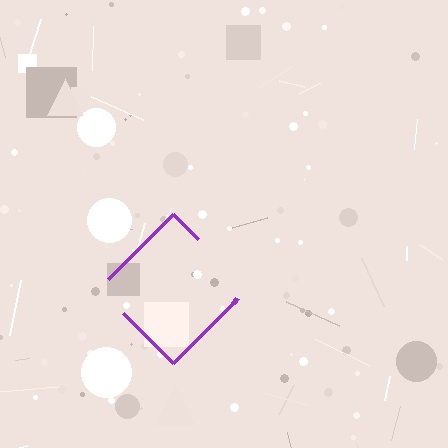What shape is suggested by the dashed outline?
The dashed outline suggests a diamond.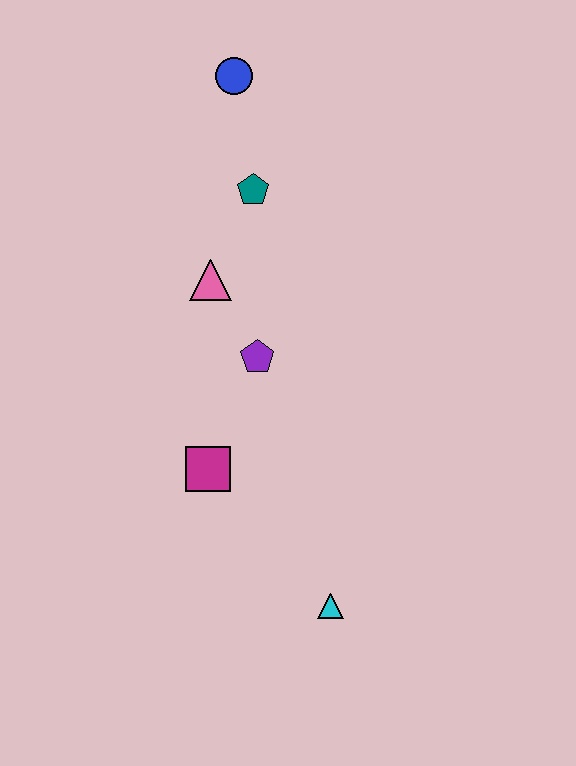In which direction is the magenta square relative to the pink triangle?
The magenta square is below the pink triangle.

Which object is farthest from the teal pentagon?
The cyan triangle is farthest from the teal pentagon.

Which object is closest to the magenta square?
The purple pentagon is closest to the magenta square.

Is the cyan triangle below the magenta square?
Yes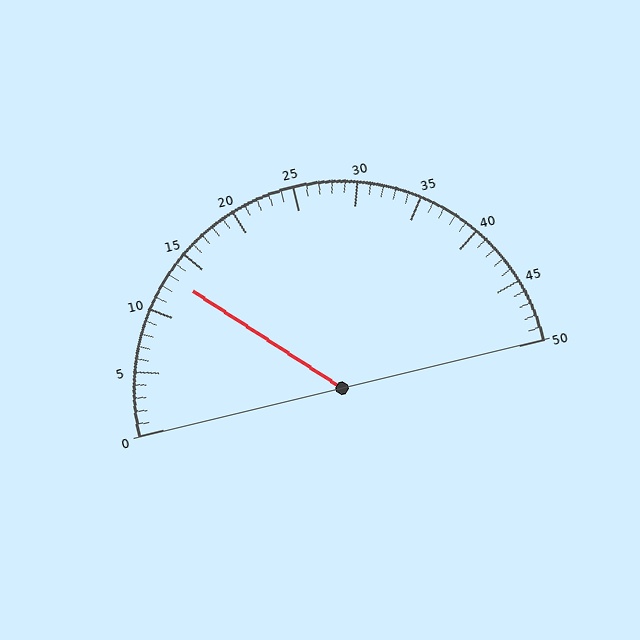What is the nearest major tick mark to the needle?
The nearest major tick mark is 15.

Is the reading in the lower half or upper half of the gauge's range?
The reading is in the lower half of the range (0 to 50).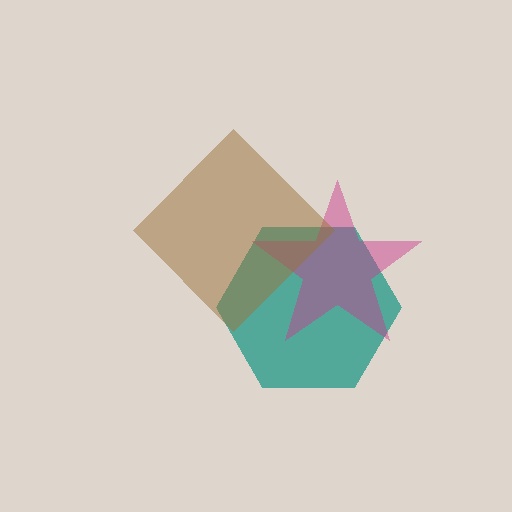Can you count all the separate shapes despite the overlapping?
Yes, there are 3 separate shapes.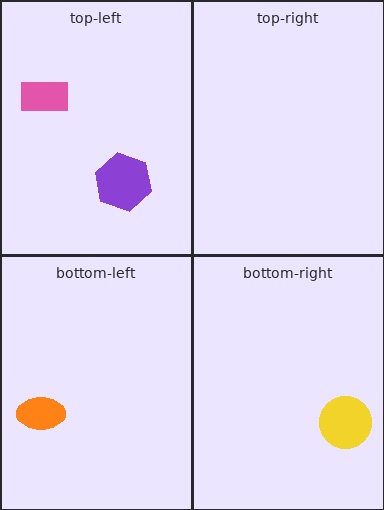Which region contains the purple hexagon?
The top-left region.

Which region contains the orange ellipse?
The bottom-left region.